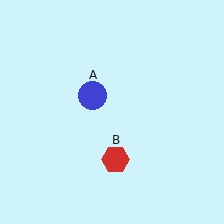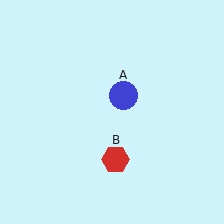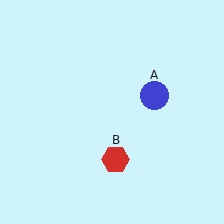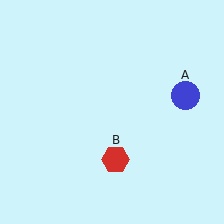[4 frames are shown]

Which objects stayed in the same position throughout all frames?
Red hexagon (object B) remained stationary.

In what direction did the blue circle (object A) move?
The blue circle (object A) moved right.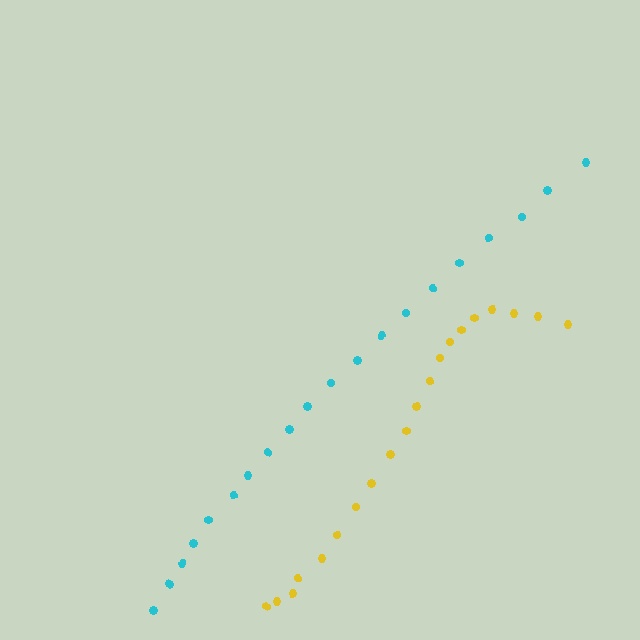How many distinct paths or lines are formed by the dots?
There are 2 distinct paths.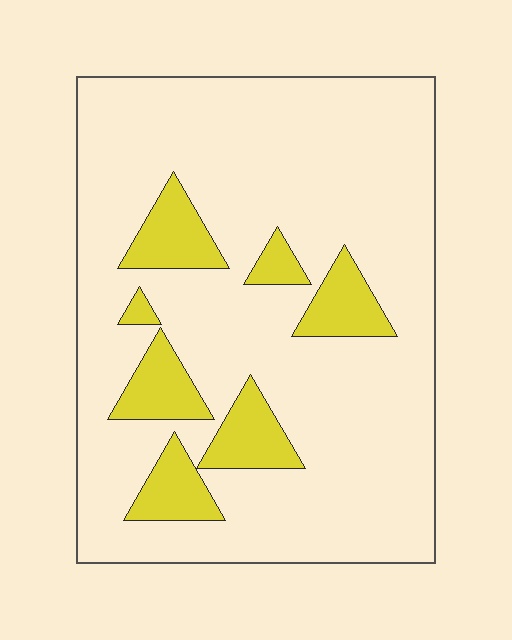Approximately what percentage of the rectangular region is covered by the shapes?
Approximately 15%.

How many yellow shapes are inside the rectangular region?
7.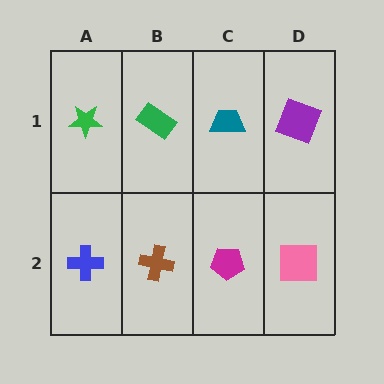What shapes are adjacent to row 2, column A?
A green star (row 1, column A), a brown cross (row 2, column B).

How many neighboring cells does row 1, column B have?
3.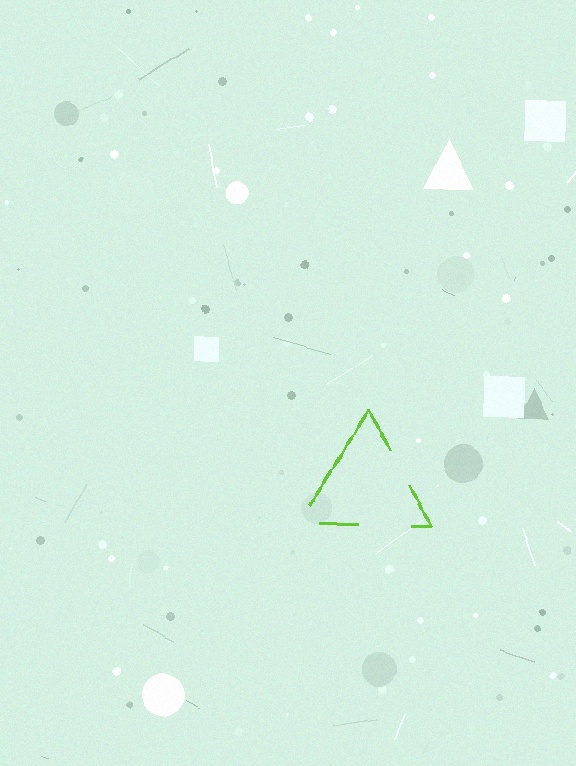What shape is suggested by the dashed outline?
The dashed outline suggests a triangle.